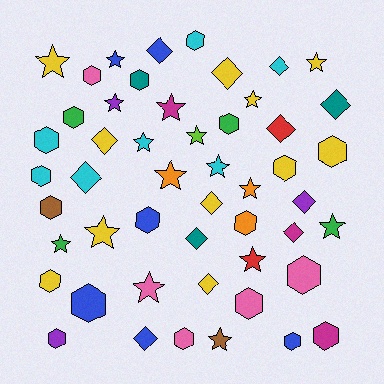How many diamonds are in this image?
There are 13 diamonds.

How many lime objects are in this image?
There is 1 lime object.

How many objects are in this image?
There are 50 objects.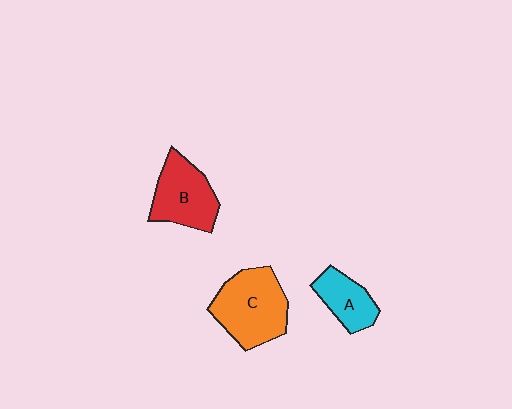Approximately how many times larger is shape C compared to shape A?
Approximately 1.8 times.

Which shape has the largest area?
Shape C (orange).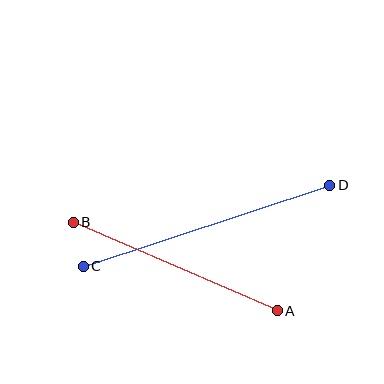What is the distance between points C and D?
The distance is approximately 259 pixels.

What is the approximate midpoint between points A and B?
The midpoint is at approximately (175, 266) pixels.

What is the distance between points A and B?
The distance is approximately 222 pixels.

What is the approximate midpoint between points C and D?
The midpoint is at approximately (207, 226) pixels.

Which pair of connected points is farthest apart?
Points C and D are farthest apart.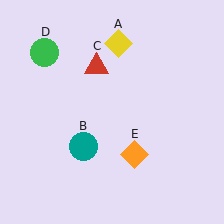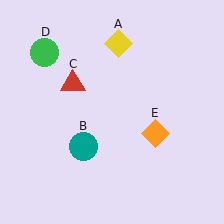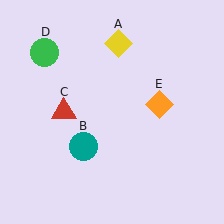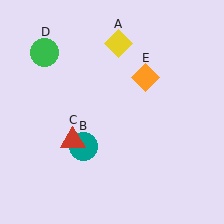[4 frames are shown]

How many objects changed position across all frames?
2 objects changed position: red triangle (object C), orange diamond (object E).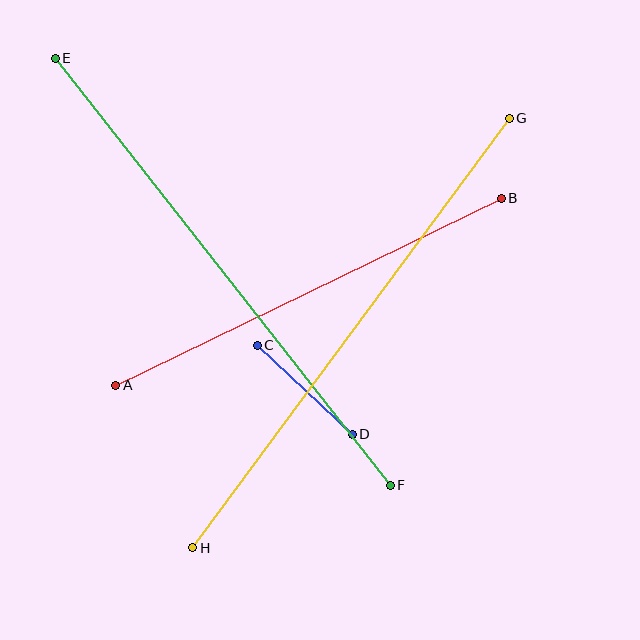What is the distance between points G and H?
The distance is approximately 534 pixels.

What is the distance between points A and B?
The distance is approximately 429 pixels.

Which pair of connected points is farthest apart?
Points E and F are farthest apart.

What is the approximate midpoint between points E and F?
The midpoint is at approximately (223, 272) pixels.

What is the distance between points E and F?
The distance is approximately 543 pixels.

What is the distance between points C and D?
The distance is approximately 130 pixels.